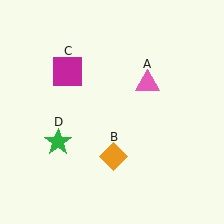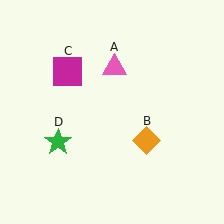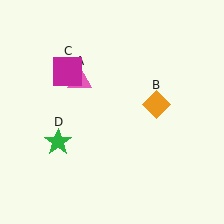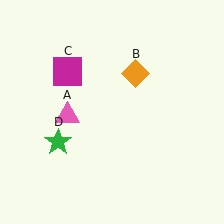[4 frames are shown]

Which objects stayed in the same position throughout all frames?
Magenta square (object C) and green star (object D) remained stationary.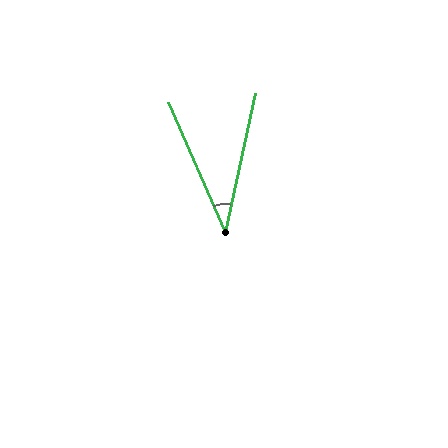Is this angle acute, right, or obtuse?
It is acute.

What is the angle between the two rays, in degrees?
Approximately 36 degrees.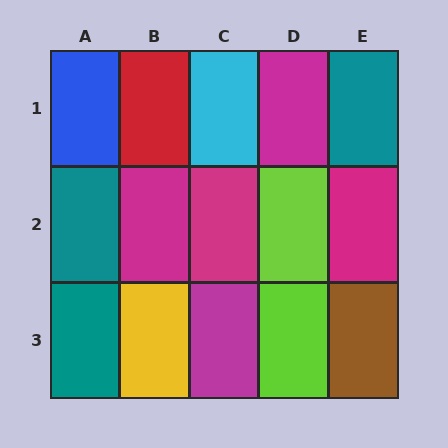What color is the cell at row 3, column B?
Yellow.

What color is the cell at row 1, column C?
Cyan.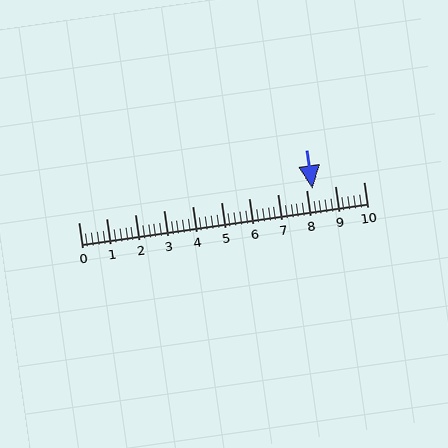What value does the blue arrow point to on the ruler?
The blue arrow points to approximately 8.2.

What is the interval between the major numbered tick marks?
The major tick marks are spaced 1 units apart.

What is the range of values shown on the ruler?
The ruler shows values from 0 to 10.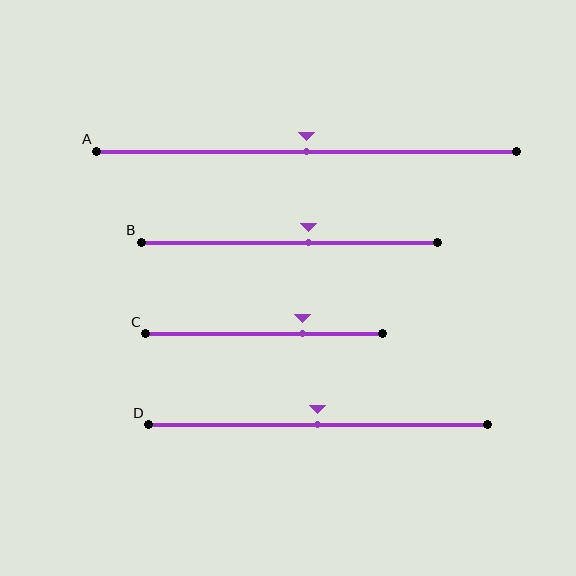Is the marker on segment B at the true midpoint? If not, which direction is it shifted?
No, the marker on segment B is shifted to the right by about 6% of the segment length.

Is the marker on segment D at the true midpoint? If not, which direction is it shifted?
Yes, the marker on segment D is at the true midpoint.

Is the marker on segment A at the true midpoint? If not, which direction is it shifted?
Yes, the marker on segment A is at the true midpoint.